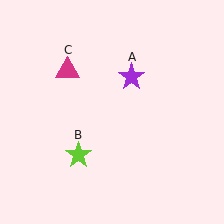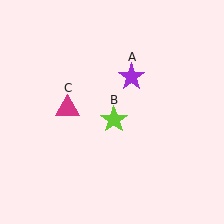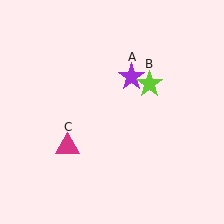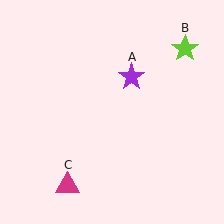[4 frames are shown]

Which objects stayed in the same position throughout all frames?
Purple star (object A) remained stationary.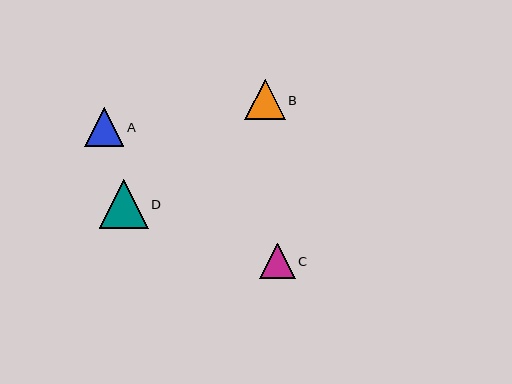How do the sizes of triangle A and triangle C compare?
Triangle A and triangle C are approximately the same size.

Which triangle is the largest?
Triangle D is the largest with a size of approximately 49 pixels.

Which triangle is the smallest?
Triangle C is the smallest with a size of approximately 36 pixels.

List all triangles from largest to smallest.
From largest to smallest: D, B, A, C.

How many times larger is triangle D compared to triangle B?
Triangle D is approximately 1.2 times the size of triangle B.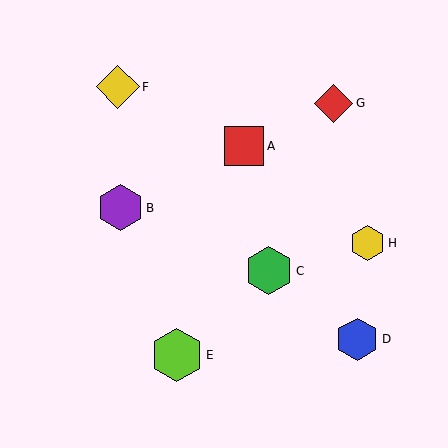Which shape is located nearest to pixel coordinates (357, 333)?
The blue hexagon (labeled D) at (357, 339) is nearest to that location.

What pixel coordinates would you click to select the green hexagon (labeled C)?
Click at (269, 271) to select the green hexagon C.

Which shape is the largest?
The lime hexagon (labeled E) is the largest.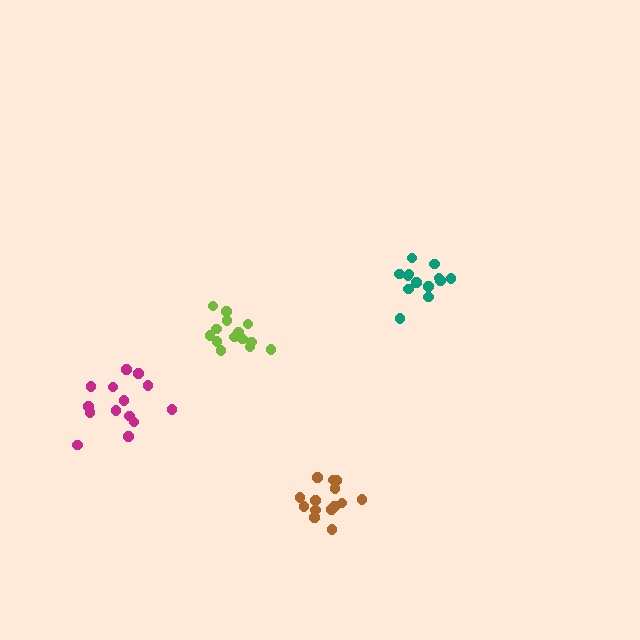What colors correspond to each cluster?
The clusters are colored: brown, teal, lime, magenta.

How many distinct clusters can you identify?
There are 4 distinct clusters.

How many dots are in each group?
Group 1: 14 dots, Group 2: 13 dots, Group 3: 16 dots, Group 4: 14 dots (57 total).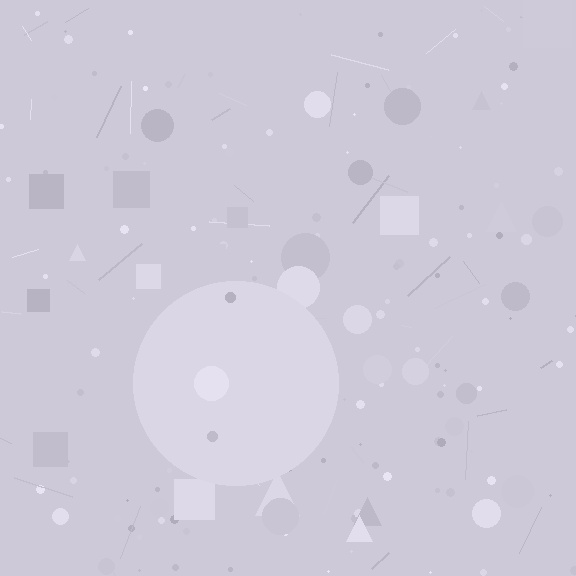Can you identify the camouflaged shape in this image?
The camouflaged shape is a circle.